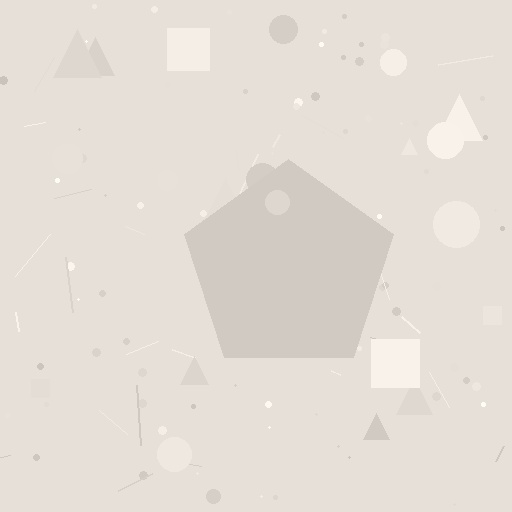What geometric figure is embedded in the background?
A pentagon is embedded in the background.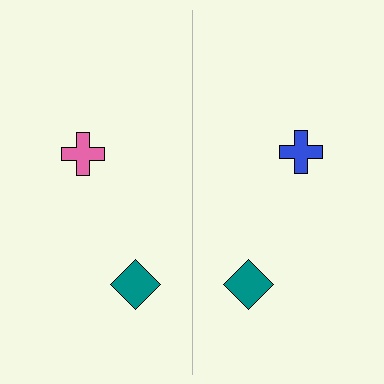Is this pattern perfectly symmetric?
No, the pattern is not perfectly symmetric. The blue cross on the right side breaks the symmetry — its mirror counterpart is pink.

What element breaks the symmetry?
The blue cross on the right side breaks the symmetry — its mirror counterpart is pink.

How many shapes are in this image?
There are 4 shapes in this image.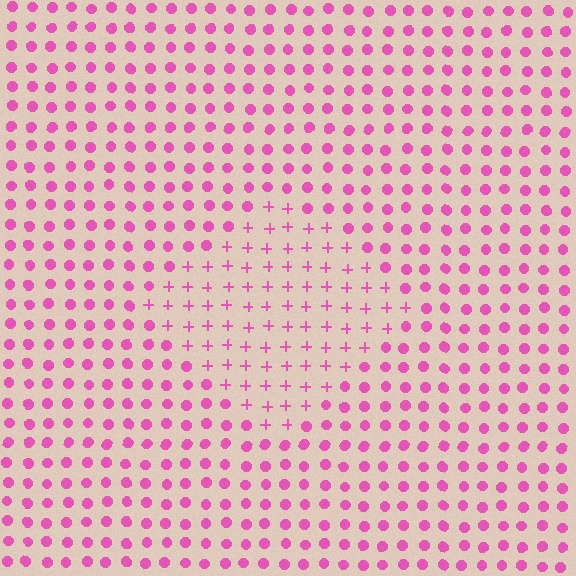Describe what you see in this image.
The image is filled with small pink elements arranged in a uniform grid. A diamond-shaped region contains plus signs, while the surrounding area contains circles. The boundary is defined purely by the change in element shape.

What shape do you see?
I see a diamond.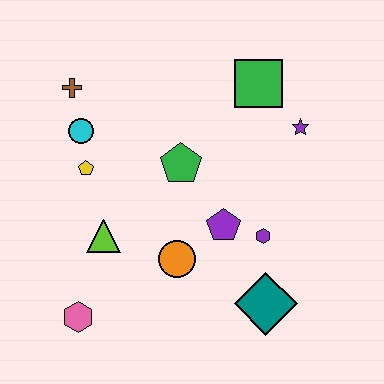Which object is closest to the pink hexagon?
The lime triangle is closest to the pink hexagon.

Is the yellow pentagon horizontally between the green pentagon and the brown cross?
Yes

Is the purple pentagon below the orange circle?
No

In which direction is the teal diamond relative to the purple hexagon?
The teal diamond is below the purple hexagon.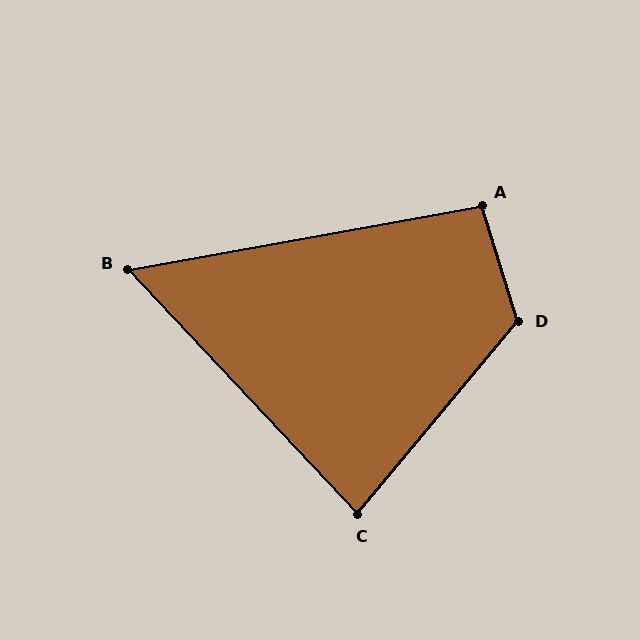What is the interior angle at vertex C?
Approximately 83 degrees (acute).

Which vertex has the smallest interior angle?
B, at approximately 57 degrees.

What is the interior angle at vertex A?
Approximately 97 degrees (obtuse).